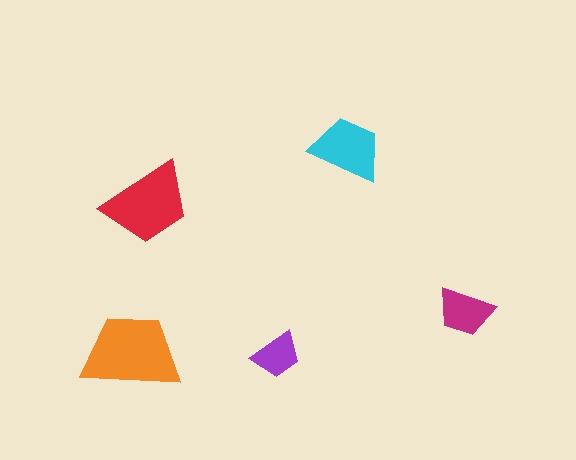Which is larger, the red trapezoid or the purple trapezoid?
The red one.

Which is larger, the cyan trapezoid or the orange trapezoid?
The orange one.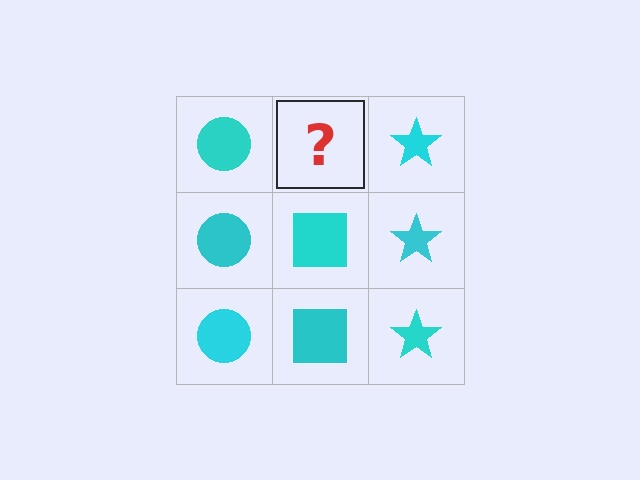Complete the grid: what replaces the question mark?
The question mark should be replaced with a cyan square.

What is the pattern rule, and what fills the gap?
The rule is that each column has a consistent shape. The gap should be filled with a cyan square.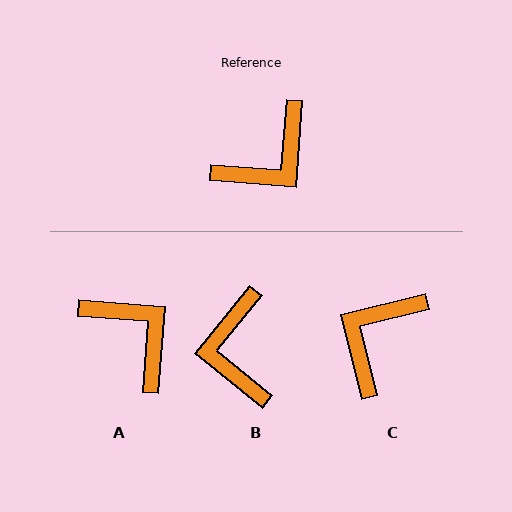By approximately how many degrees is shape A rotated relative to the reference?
Approximately 90 degrees counter-clockwise.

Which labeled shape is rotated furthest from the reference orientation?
C, about 162 degrees away.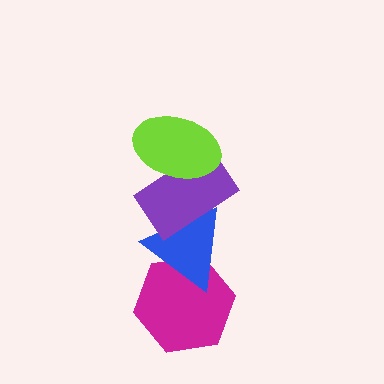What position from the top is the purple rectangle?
The purple rectangle is 2nd from the top.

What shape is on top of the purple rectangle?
The lime ellipse is on top of the purple rectangle.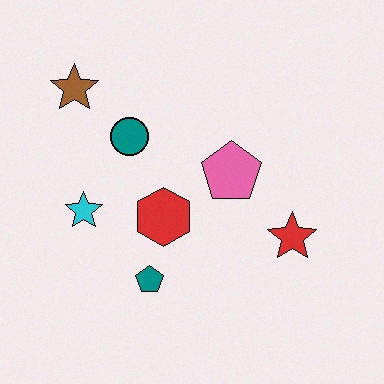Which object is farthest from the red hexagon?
The brown star is farthest from the red hexagon.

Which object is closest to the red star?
The pink pentagon is closest to the red star.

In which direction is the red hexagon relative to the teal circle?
The red hexagon is below the teal circle.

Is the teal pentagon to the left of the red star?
Yes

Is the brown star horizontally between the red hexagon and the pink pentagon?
No